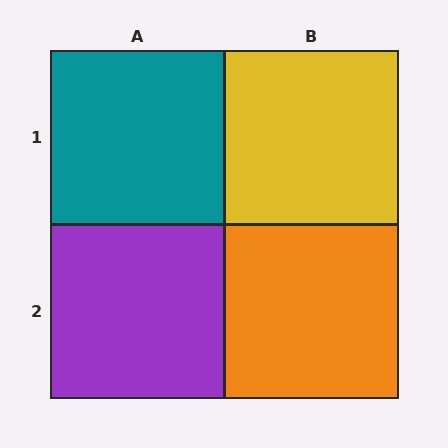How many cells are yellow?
1 cell is yellow.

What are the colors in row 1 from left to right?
Teal, yellow.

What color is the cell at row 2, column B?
Orange.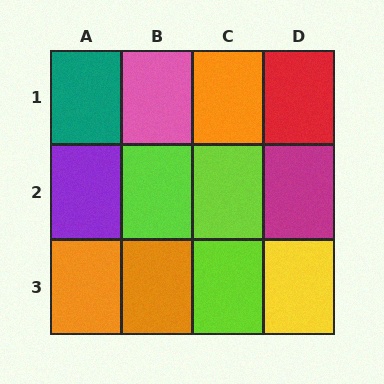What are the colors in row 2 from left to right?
Purple, lime, lime, magenta.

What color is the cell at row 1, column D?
Red.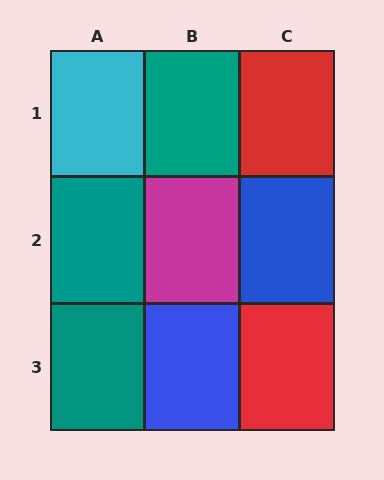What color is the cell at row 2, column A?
Teal.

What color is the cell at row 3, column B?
Blue.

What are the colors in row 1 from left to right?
Cyan, teal, red.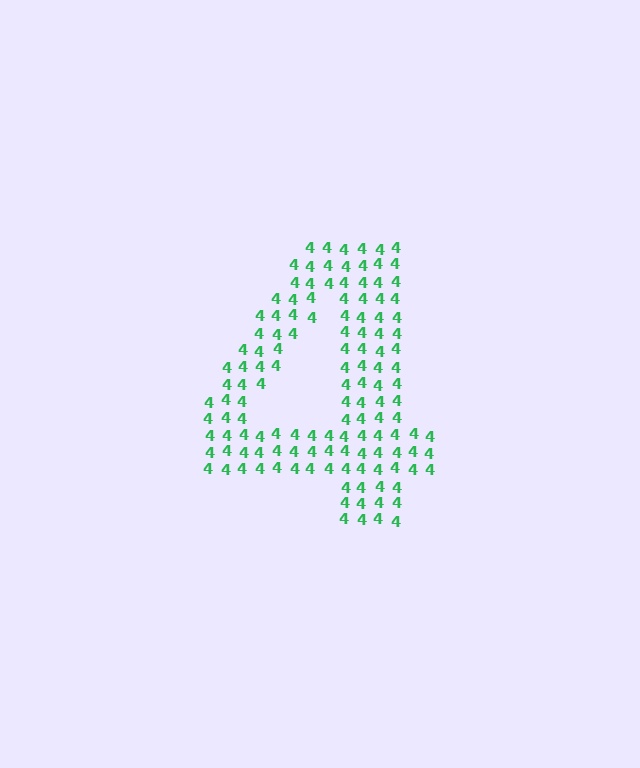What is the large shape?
The large shape is the digit 4.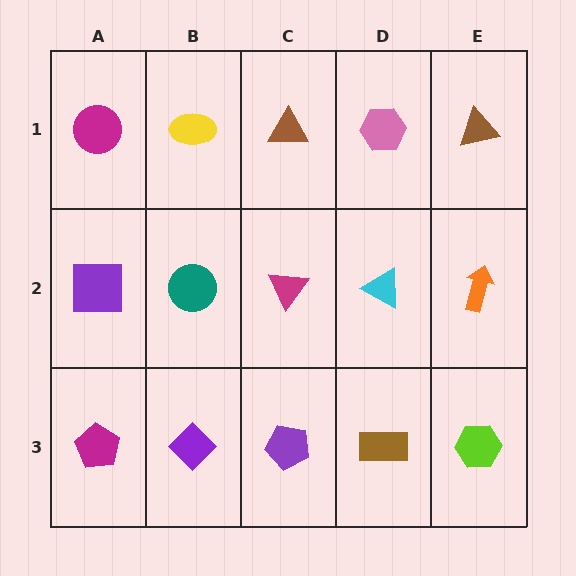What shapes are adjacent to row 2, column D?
A pink hexagon (row 1, column D), a brown rectangle (row 3, column D), a magenta triangle (row 2, column C), an orange arrow (row 2, column E).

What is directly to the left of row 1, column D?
A brown triangle.